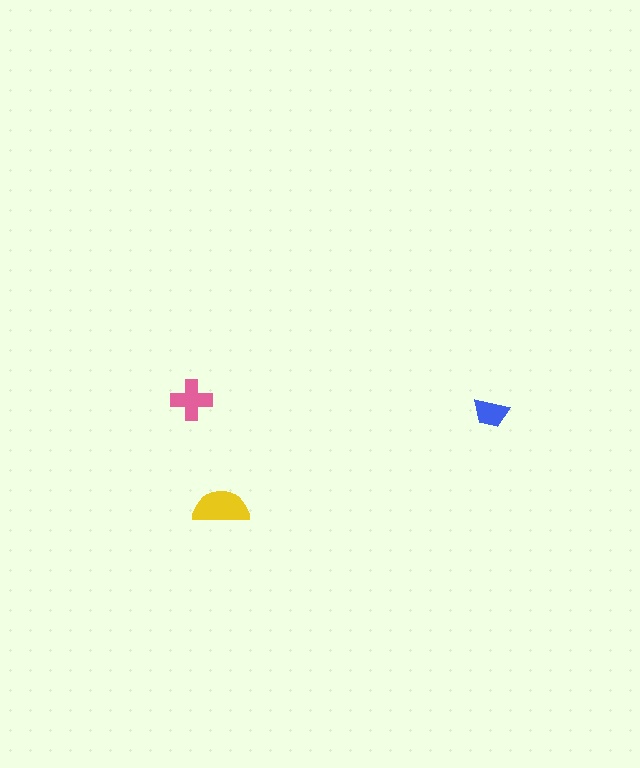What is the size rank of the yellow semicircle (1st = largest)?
1st.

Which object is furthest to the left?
The pink cross is leftmost.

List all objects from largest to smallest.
The yellow semicircle, the pink cross, the blue trapezoid.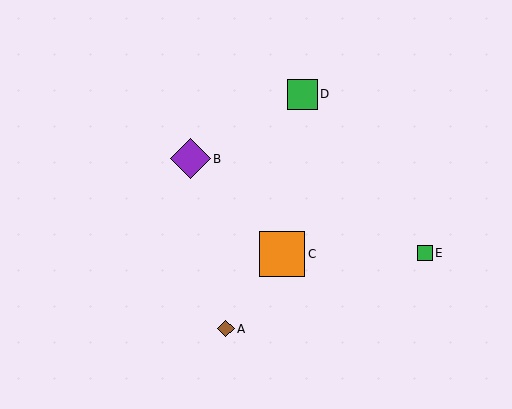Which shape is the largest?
The orange square (labeled C) is the largest.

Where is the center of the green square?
The center of the green square is at (425, 253).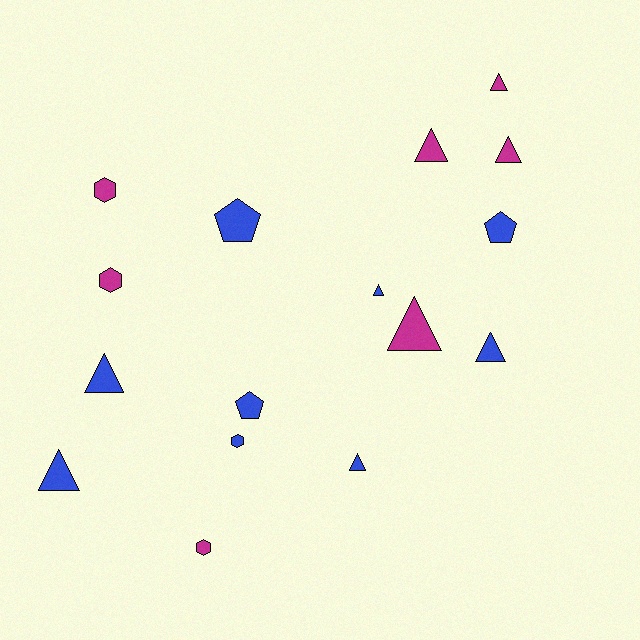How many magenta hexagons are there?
There are 3 magenta hexagons.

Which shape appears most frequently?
Triangle, with 9 objects.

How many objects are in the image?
There are 16 objects.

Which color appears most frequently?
Blue, with 9 objects.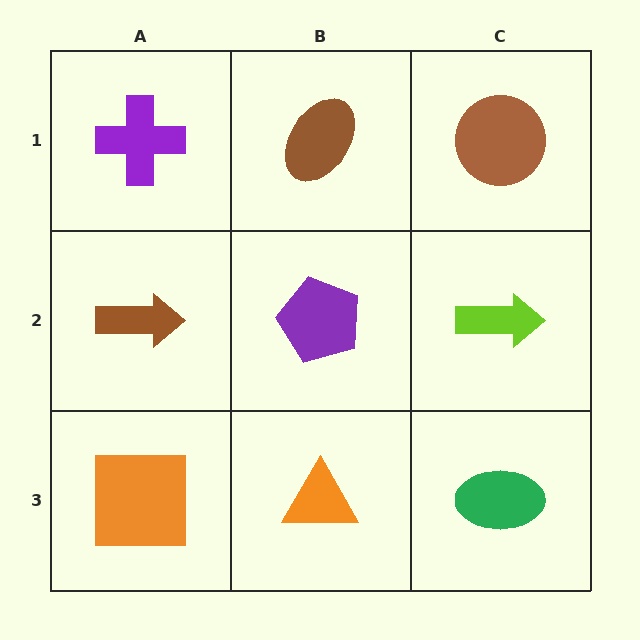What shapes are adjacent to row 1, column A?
A brown arrow (row 2, column A), a brown ellipse (row 1, column B).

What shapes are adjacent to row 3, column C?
A lime arrow (row 2, column C), an orange triangle (row 3, column B).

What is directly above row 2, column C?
A brown circle.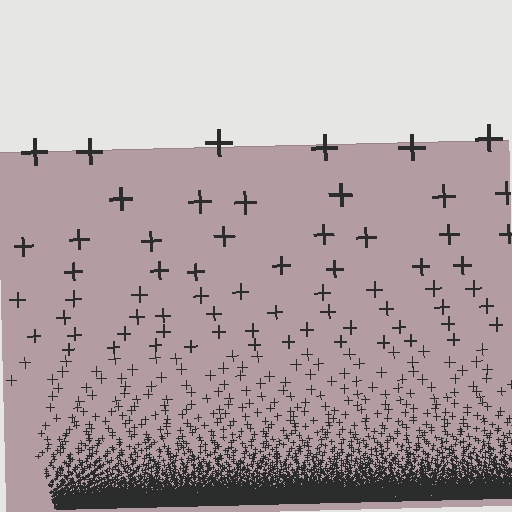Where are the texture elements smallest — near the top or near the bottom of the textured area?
Near the bottom.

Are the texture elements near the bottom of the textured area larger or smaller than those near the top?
Smaller. The gradient is inverted — elements near the bottom are smaller and denser.